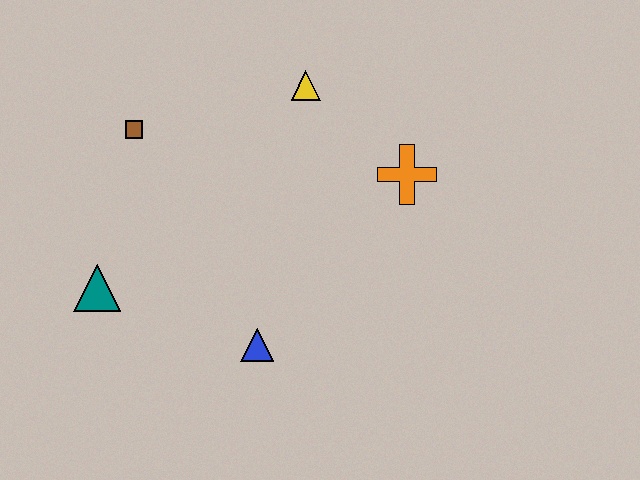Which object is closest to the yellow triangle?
The orange cross is closest to the yellow triangle.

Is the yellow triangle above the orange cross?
Yes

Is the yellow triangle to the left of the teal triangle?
No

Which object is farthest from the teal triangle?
The orange cross is farthest from the teal triangle.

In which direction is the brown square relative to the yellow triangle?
The brown square is to the left of the yellow triangle.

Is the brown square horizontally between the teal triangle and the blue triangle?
Yes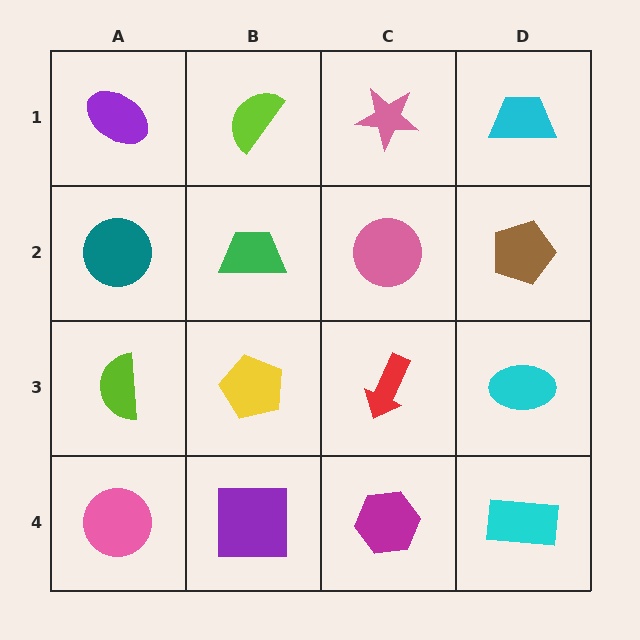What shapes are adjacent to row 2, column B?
A lime semicircle (row 1, column B), a yellow pentagon (row 3, column B), a teal circle (row 2, column A), a pink circle (row 2, column C).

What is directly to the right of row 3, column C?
A cyan ellipse.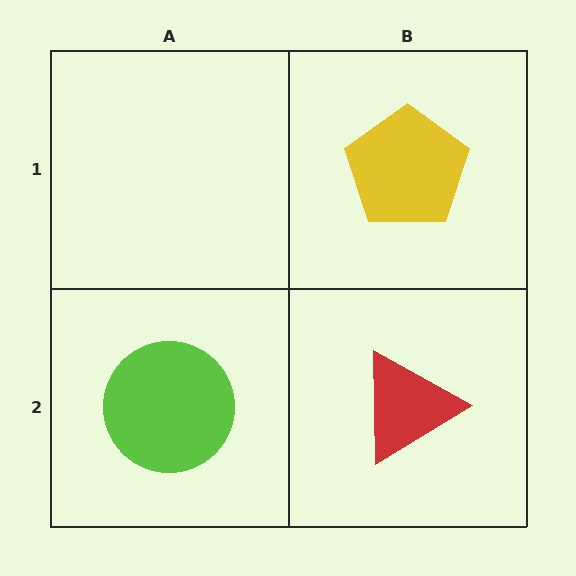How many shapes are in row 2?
2 shapes.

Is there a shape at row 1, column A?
No, that cell is empty.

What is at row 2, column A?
A lime circle.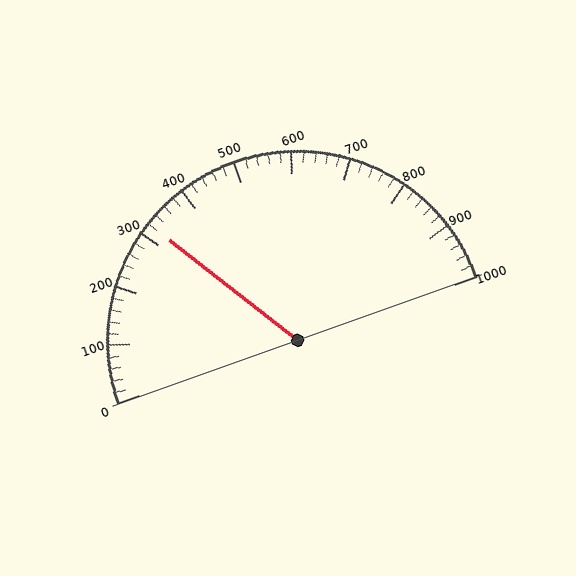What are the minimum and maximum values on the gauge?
The gauge ranges from 0 to 1000.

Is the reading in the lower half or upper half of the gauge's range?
The reading is in the lower half of the range (0 to 1000).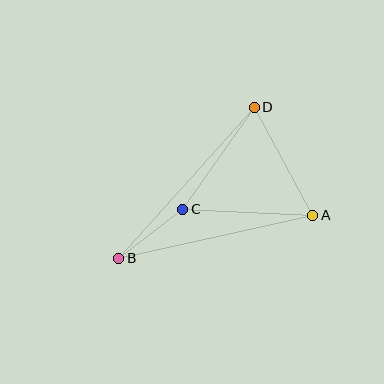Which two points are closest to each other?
Points B and C are closest to each other.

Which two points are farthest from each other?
Points B and D are farthest from each other.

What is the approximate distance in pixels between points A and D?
The distance between A and D is approximately 123 pixels.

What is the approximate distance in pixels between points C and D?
The distance between C and D is approximately 125 pixels.